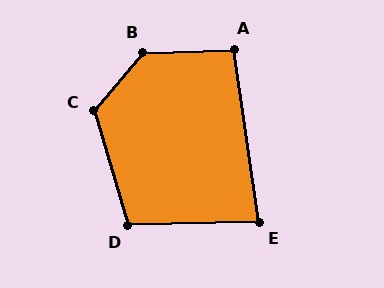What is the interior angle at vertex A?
Approximately 96 degrees (obtuse).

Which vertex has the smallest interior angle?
E, at approximately 83 degrees.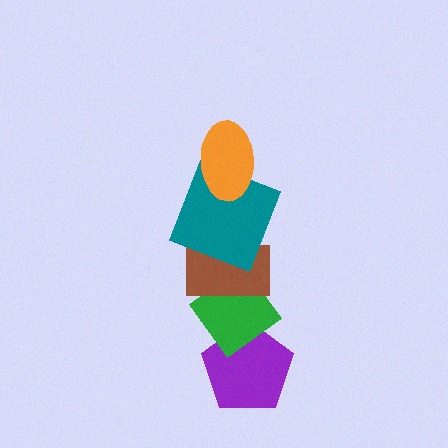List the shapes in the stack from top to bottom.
From top to bottom: the orange ellipse, the teal square, the brown rectangle, the green diamond, the purple pentagon.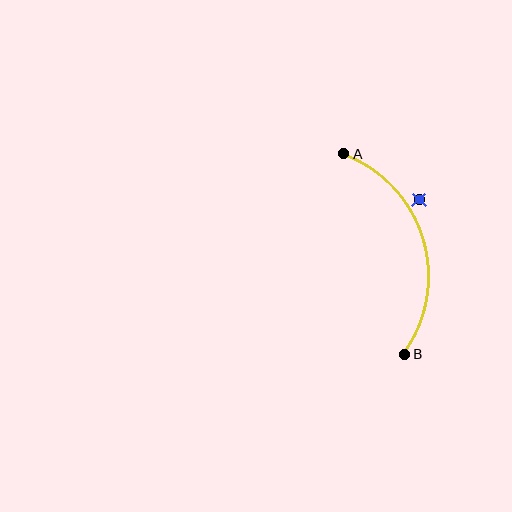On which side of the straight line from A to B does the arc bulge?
The arc bulges to the right of the straight line connecting A and B.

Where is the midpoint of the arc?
The arc midpoint is the point on the curve farthest from the straight line joining A and B. It sits to the right of that line.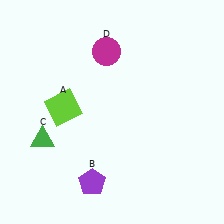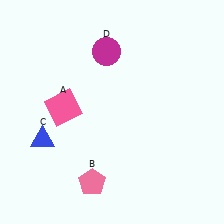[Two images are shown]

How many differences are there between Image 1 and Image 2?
There are 3 differences between the two images.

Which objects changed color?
A changed from lime to pink. B changed from purple to pink. C changed from green to blue.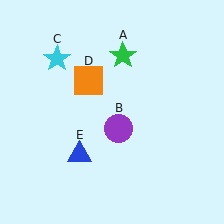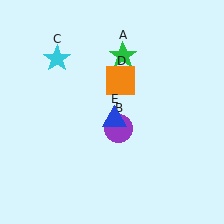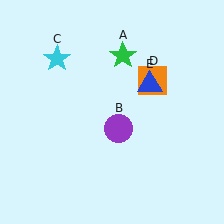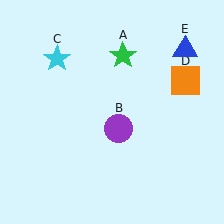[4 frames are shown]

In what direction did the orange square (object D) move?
The orange square (object D) moved right.